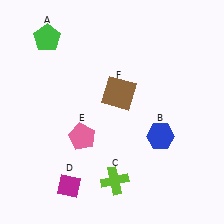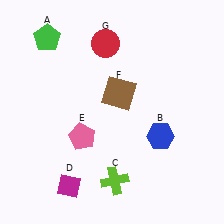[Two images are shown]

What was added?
A red circle (G) was added in Image 2.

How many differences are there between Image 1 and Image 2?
There is 1 difference between the two images.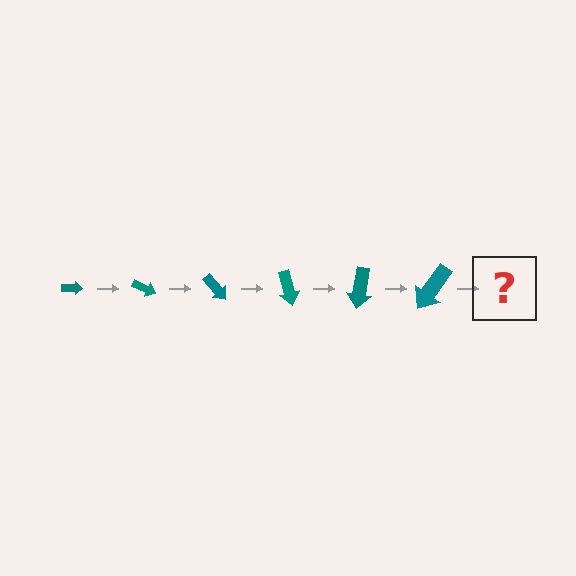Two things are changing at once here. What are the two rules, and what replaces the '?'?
The two rules are that the arrow grows larger each step and it rotates 25 degrees each step. The '?' should be an arrow, larger than the previous one and rotated 150 degrees from the start.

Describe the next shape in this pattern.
It should be an arrow, larger than the previous one and rotated 150 degrees from the start.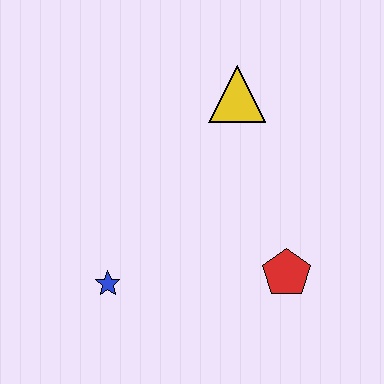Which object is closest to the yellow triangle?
The red pentagon is closest to the yellow triangle.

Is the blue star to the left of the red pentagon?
Yes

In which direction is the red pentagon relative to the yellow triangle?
The red pentagon is below the yellow triangle.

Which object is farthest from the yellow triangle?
The blue star is farthest from the yellow triangle.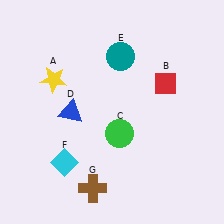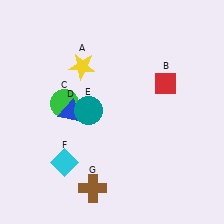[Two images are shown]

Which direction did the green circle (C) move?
The green circle (C) moved left.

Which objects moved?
The objects that moved are: the yellow star (A), the green circle (C), the teal circle (E).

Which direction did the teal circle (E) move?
The teal circle (E) moved down.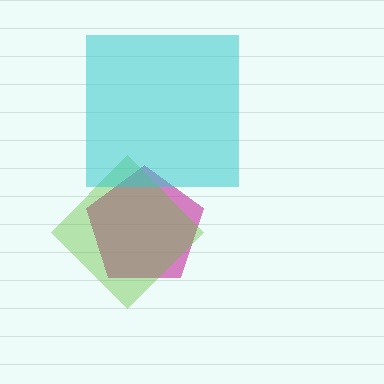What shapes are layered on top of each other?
The layered shapes are: a magenta pentagon, a lime diamond, a cyan square.